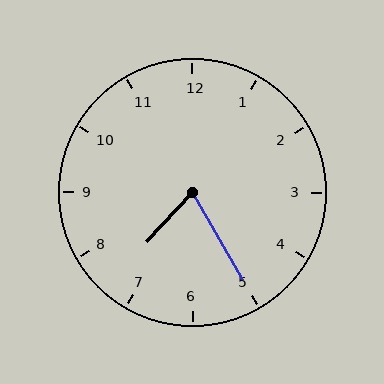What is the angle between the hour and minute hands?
Approximately 72 degrees.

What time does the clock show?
7:25.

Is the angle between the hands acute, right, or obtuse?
It is acute.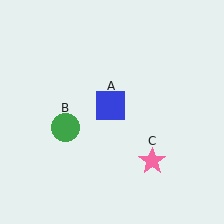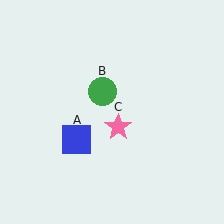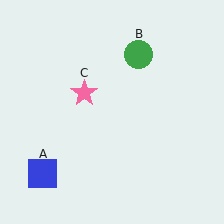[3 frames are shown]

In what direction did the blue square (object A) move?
The blue square (object A) moved down and to the left.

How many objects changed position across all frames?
3 objects changed position: blue square (object A), green circle (object B), pink star (object C).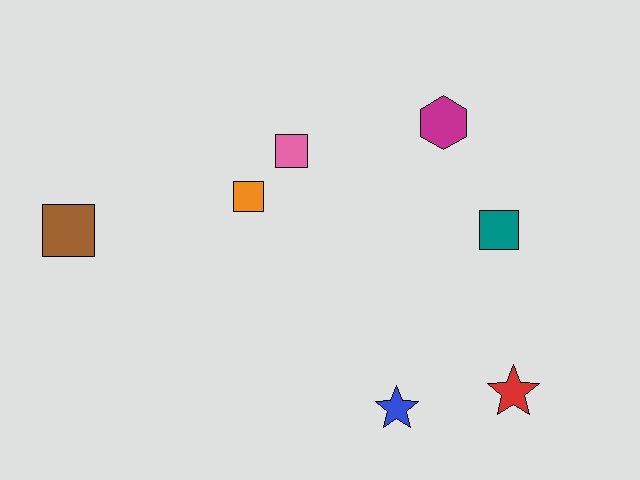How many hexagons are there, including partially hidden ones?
There is 1 hexagon.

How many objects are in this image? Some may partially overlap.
There are 7 objects.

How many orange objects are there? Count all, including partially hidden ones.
There is 1 orange object.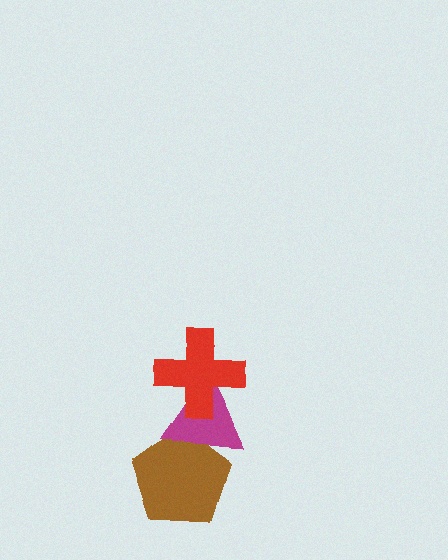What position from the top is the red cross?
The red cross is 1st from the top.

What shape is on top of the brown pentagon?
The magenta triangle is on top of the brown pentagon.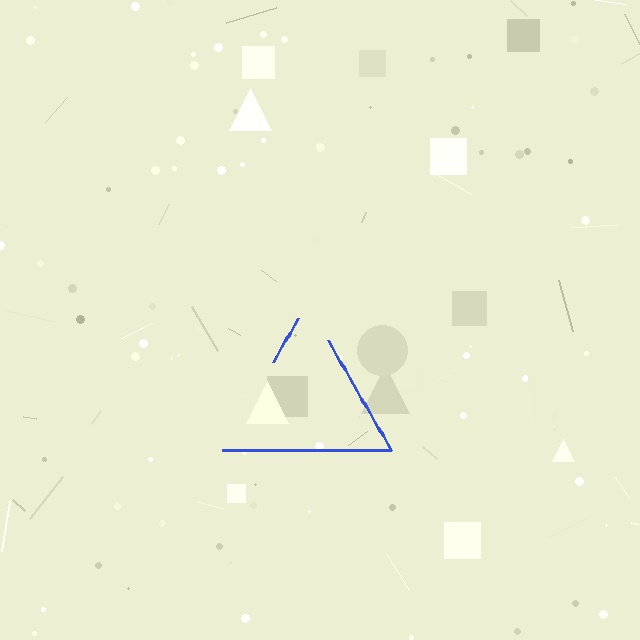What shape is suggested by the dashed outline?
The dashed outline suggests a triangle.